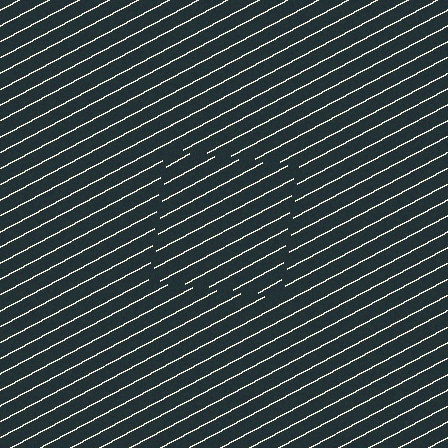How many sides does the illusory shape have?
4 sides — the line-ends trace a square.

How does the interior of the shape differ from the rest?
The interior of the shape contains the same grating, shifted by half a period — the contour is defined by the phase discontinuity where line-ends from the inner and outer gratings abut.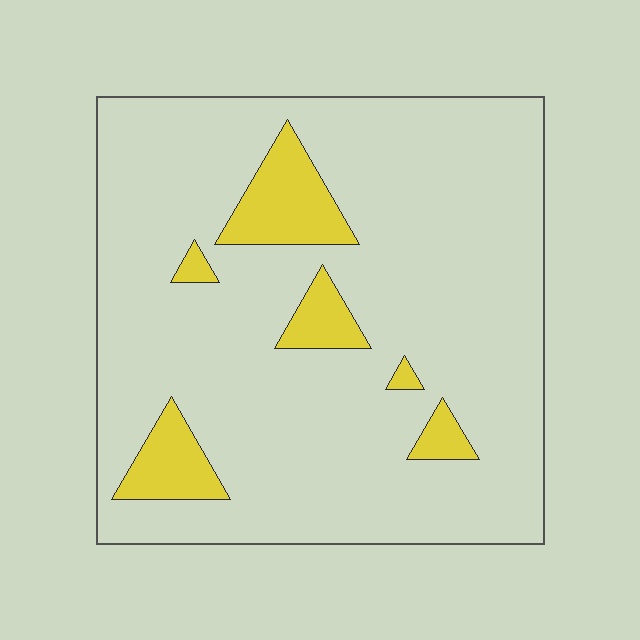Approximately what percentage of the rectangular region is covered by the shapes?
Approximately 10%.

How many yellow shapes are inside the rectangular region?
6.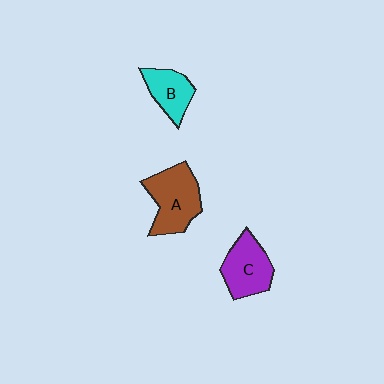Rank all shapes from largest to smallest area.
From largest to smallest: A (brown), C (purple), B (cyan).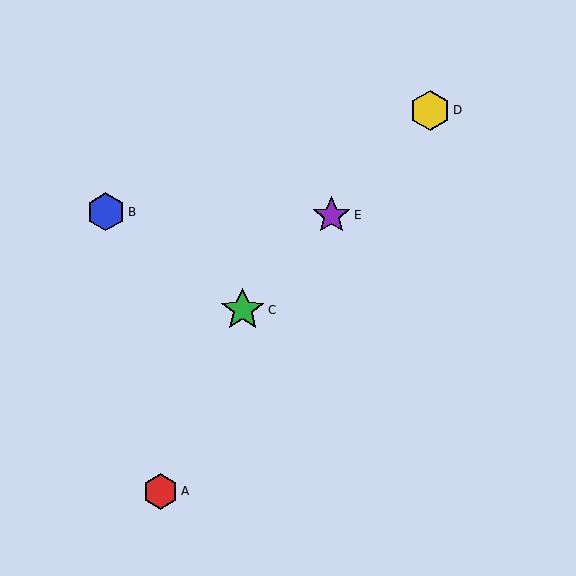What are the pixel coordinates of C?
Object C is at (243, 310).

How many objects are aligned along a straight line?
3 objects (C, D, E) are aligned along a straight line.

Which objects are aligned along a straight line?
Objects C, D, E are aligned along a straight line.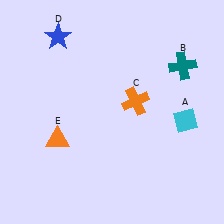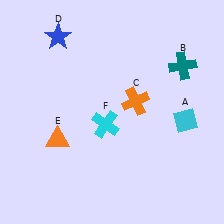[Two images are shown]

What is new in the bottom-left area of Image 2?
A cyan cross (F) was added in the bottom-left area of Image 2.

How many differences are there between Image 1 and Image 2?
There is 1 difference between the two images.